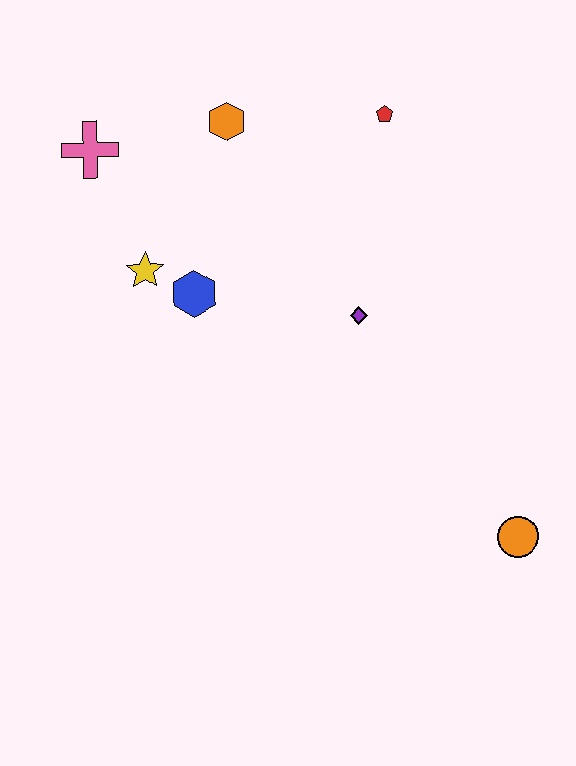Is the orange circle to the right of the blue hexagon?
Yes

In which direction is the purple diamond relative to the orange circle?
The purple diamond is above the orange circle.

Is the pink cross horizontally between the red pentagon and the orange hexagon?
No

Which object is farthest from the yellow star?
The orange circle is farthest from the yellow star.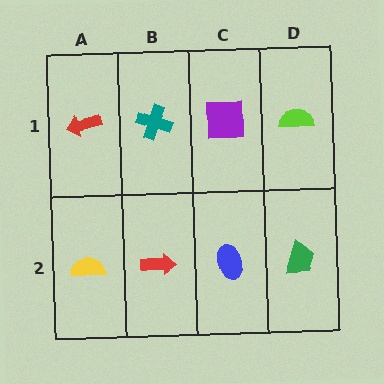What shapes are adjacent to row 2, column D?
A lime semicircle (row 1, column D), a blue ellipse (row 2, column C).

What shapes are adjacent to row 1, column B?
A red arrow (row 2, column B), a red arrow (row 1, column A), a purple square (row 1, column C).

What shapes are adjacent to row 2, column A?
A red arrow (row 1, column A), a red arrow (row 2, column B).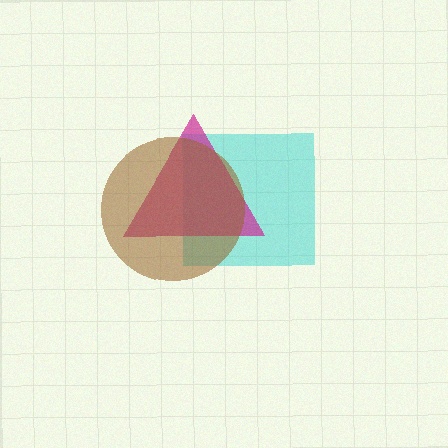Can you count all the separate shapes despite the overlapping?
Yes, there are 3 separate shapes.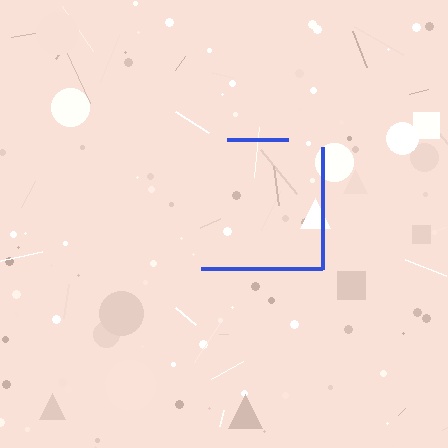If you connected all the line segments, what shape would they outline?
They would outline a square.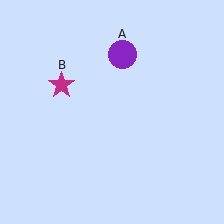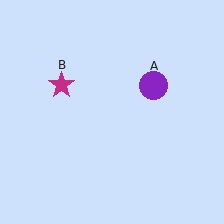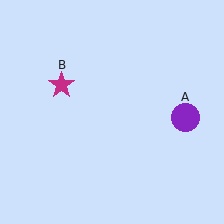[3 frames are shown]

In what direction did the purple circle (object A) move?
The purple circle (object A) moved down and to the right.